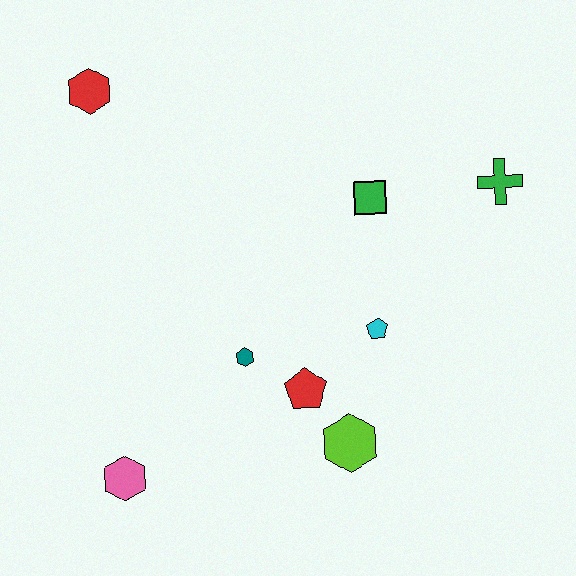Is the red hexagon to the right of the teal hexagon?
No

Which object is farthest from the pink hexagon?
The green cross is farthest from the pink hexagon.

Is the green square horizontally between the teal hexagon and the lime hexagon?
No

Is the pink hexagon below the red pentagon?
Yes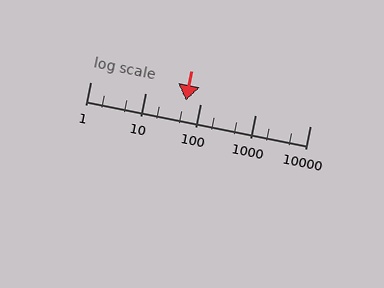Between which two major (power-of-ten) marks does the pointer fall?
The pointer is between 10 and 100.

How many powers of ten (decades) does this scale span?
The scale spans 4 decades, from 1 to 10000.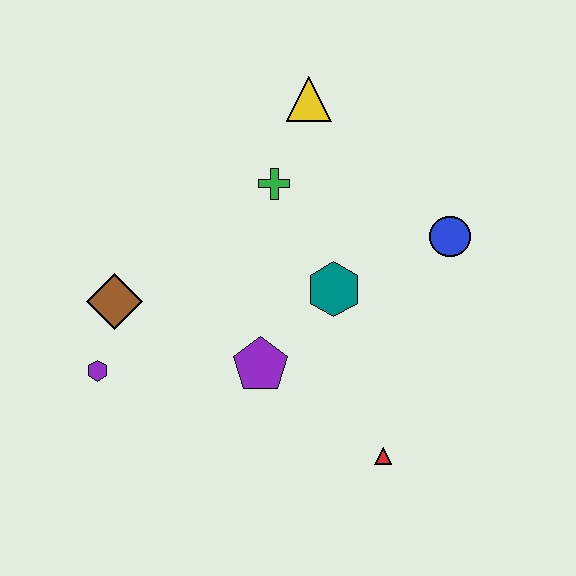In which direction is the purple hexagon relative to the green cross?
The purple hexagon is below the green cross.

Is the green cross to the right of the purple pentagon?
Yes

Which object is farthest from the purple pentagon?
The yellow triangle is farthest from the purple pentagon.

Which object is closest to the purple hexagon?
The brown diamond is closest to the purple hexagon.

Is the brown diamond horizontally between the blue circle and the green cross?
No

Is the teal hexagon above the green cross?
No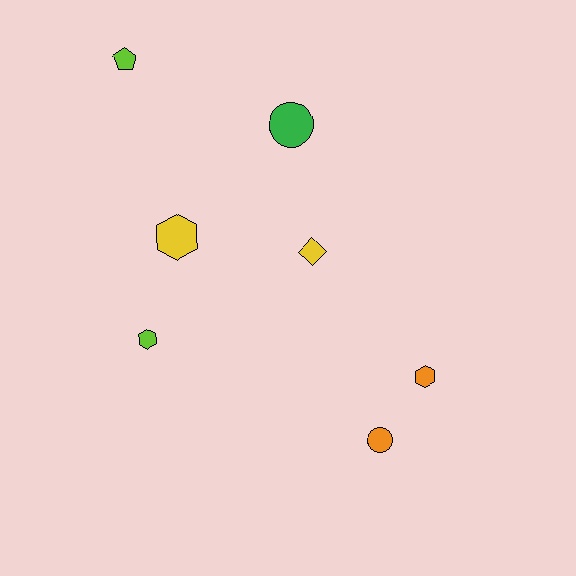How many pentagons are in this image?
There is 1 pentagon.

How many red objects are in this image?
There are no red objects.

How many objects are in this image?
There are 7 objects.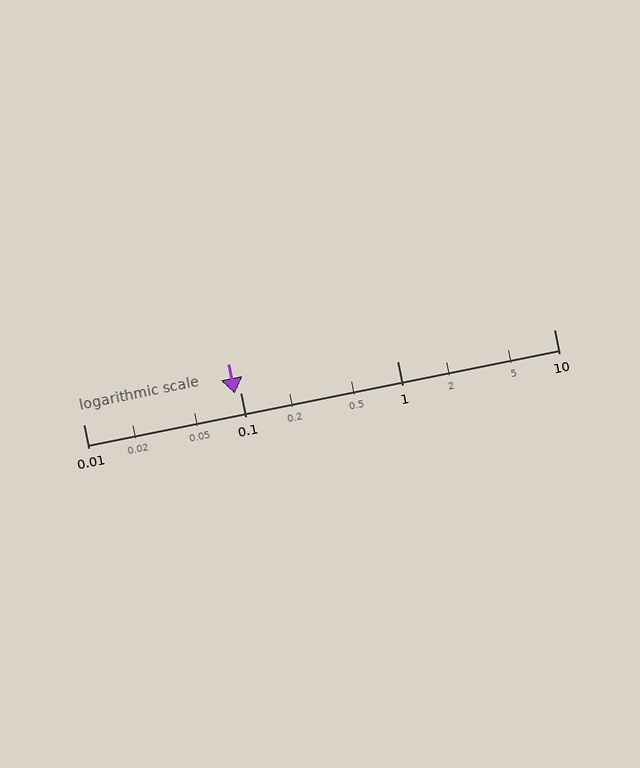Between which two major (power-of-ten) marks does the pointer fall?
The pointer is between 0.01 and 0.1.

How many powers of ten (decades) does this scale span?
The scale spans 3 decades, from 0.01 to 10.